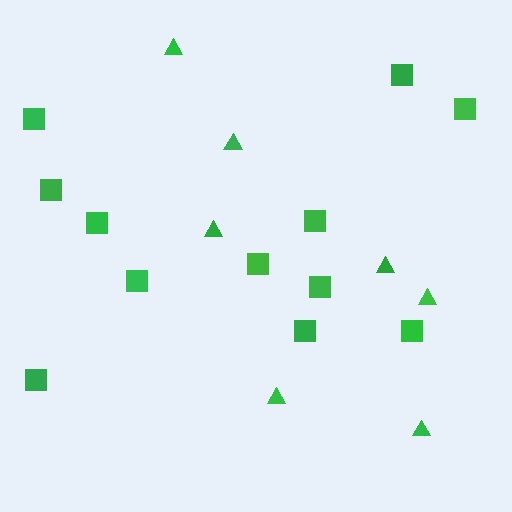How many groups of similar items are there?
There are 2 groups: one group of triangles (7) and one group of squares (12).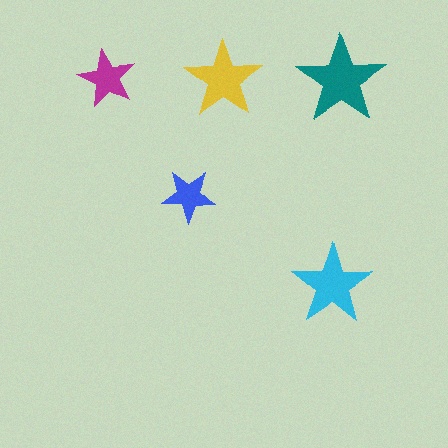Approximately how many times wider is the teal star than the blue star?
About 1.5 times wider.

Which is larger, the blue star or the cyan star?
The cyan one.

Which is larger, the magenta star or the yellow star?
The yellow one.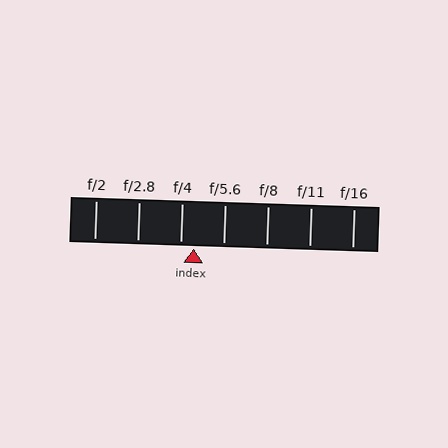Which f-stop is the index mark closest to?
The index mark is closest to f/4.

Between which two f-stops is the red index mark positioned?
The index mark is between f/4 and f/5.6.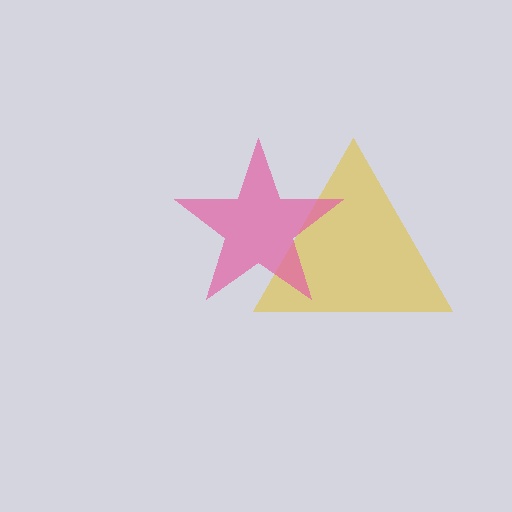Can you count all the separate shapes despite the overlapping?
Yes, there are 2 separate shapes.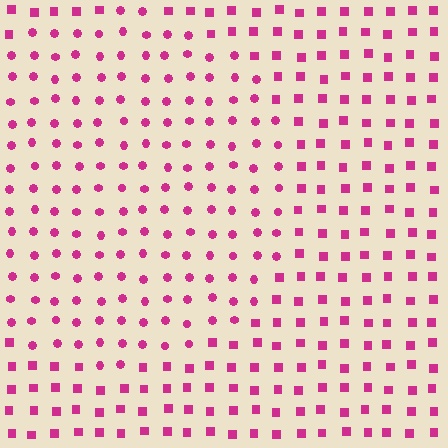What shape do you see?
I see a circle.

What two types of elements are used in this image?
The image uses circles inside the circle region and squares outside it.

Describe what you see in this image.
The image is filled with small magenta elements arranged in a uniform grid. A circle-shaped region contains circles, while the surrounding area contains squares. The boundary is defined purely by the change in element shape.